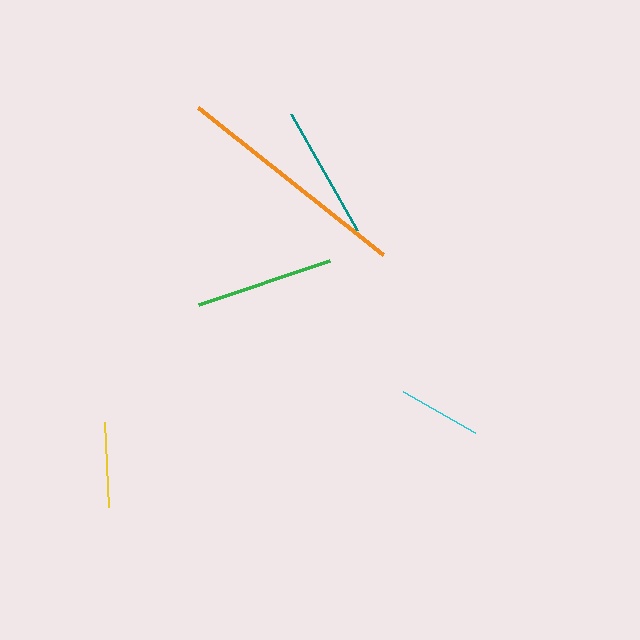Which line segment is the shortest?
The cyan line is the shortest at approximately 84 pixels.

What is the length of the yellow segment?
The yellow segment is approximately 85 pixels long.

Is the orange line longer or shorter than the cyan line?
The orange line is longer than the cyan line.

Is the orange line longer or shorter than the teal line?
The orange line is longer than the teal line.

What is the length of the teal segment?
The teal segment is approximately 134 pixels long.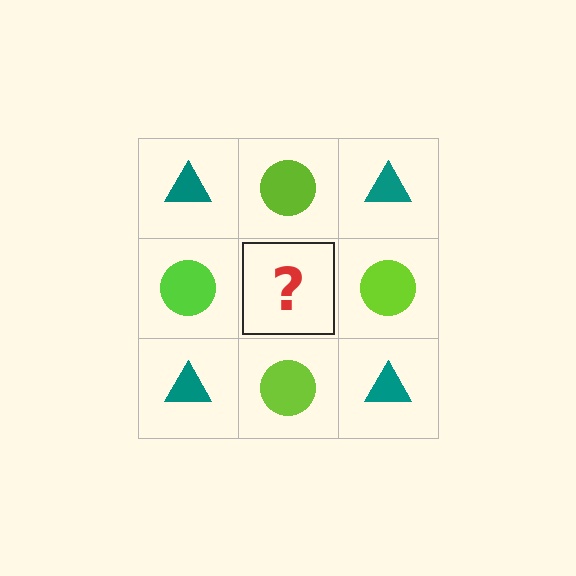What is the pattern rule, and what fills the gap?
The rule is that it alternates teal triangle and lime circle in a checkerboard pattern. The gap should be filled with a teal triangle.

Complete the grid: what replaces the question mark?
The question mark should be replaced with a teal triangle.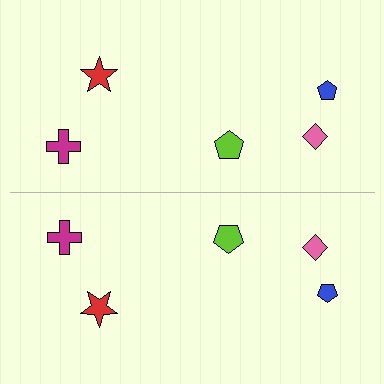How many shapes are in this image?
There are 10 shapes in this image.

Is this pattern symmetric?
Yes, this pattern has bilateral (reflection) symmetry.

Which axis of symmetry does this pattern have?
The pattern has a horizontal axis of symmetry running through the center of the image.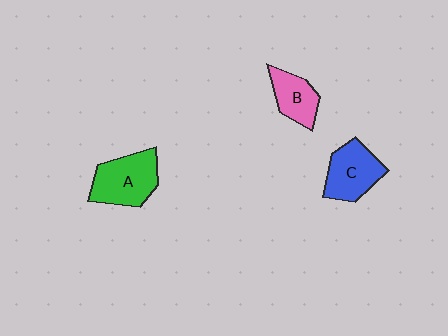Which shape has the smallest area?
Shape B (pink).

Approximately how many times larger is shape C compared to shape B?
Approximately 1.3 times.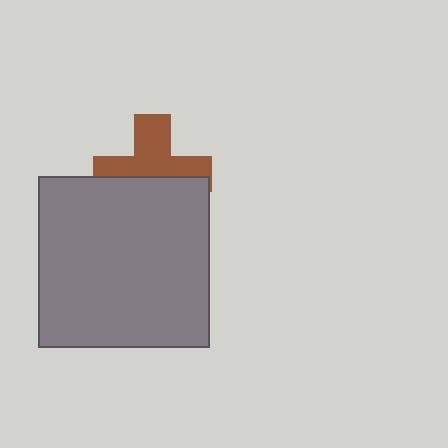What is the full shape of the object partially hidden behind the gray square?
The partially hidden object is a brown cross.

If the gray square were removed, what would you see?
You would see the complete brown cross.